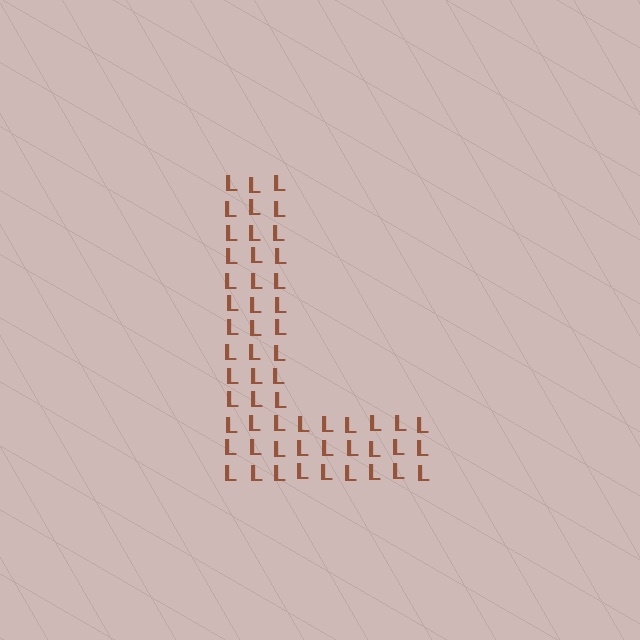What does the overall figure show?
The overall figure shows the letter L.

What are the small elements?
The small elements are letter L's.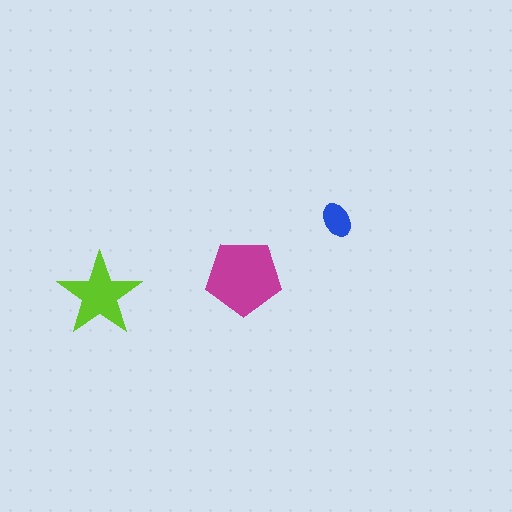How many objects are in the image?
There are 3 objects in the image.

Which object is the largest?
The magenta pentagon.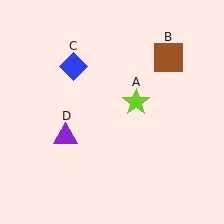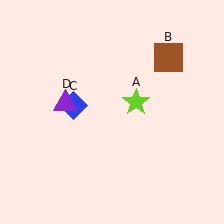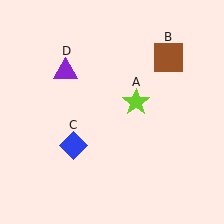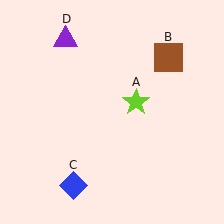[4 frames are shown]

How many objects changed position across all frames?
2 objects changed position: blue diamond (object C), purple triangle (object D).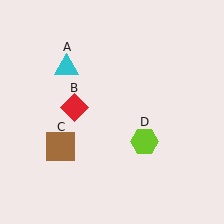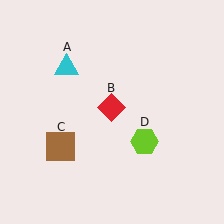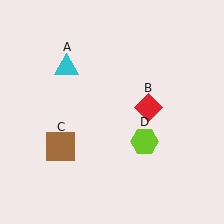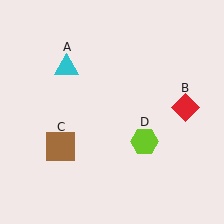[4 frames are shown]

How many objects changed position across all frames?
1 object changed position: red diamond (object B).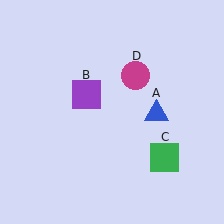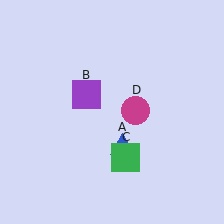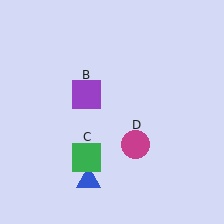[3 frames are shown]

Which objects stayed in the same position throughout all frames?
Purple square (object B) remained stationary.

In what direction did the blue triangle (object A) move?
The blue triangle (object A) moved down and to the left.